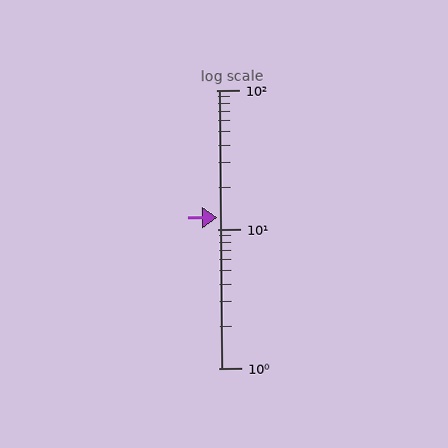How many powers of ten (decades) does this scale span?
The scale spans 2 decades, from 1 to 100.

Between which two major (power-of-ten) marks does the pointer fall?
The pointer is between 10 and 100.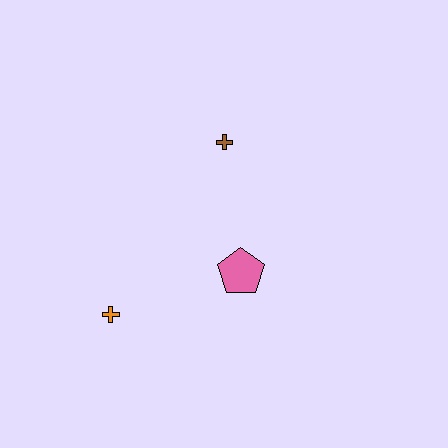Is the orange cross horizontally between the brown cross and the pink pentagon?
No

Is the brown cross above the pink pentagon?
Yes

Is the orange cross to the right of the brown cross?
No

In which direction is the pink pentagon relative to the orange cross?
The pink pentagon is to the right of the orange cross.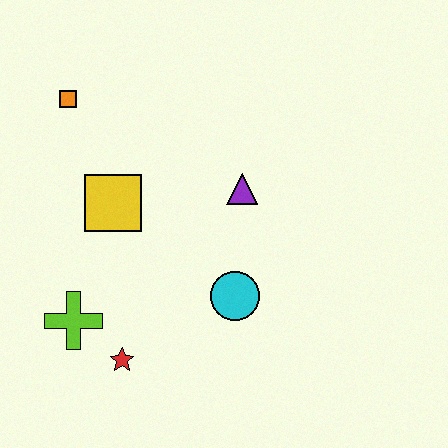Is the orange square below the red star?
No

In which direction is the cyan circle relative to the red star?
The cyan circle is to the right of the red star.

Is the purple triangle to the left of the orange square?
No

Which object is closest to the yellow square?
The orange square is closest to the yellow square.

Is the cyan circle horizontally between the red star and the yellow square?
No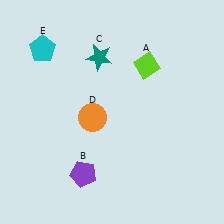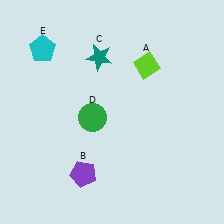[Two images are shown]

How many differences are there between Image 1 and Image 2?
There is 1 difference between the two images.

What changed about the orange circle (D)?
In Image 1, D is orange. In Image 2, it changed to green.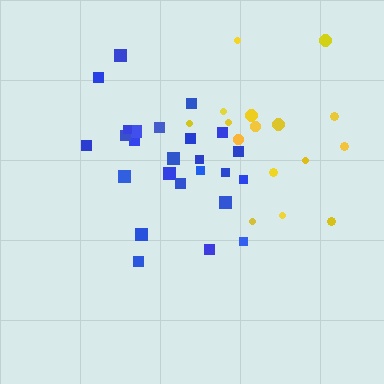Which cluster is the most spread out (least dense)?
Yellow.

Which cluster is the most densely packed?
Blue.